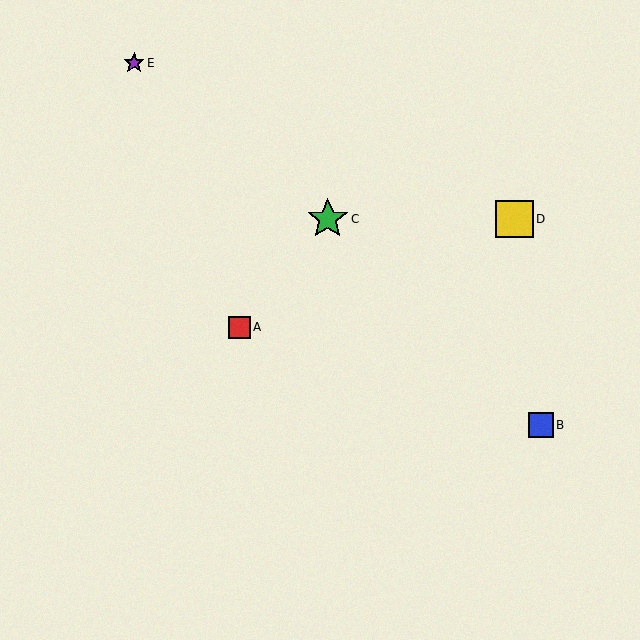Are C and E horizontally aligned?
No, C is at y≈219 and E is at y≈63.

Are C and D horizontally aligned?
Yes, both are at y≈219.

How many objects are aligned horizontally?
2 objects (C, D) are aligned horizontally.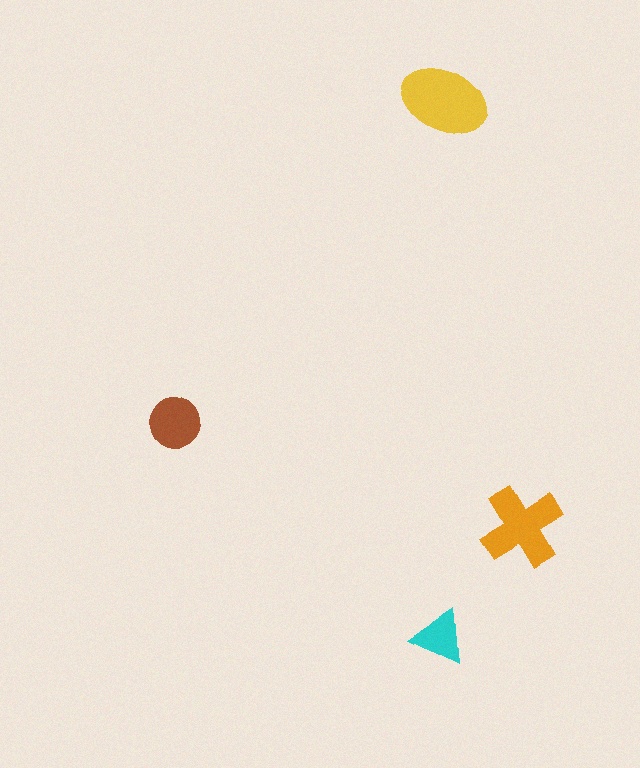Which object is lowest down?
The cyan triangle is bottommost.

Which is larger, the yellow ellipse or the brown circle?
The yellow ellipse.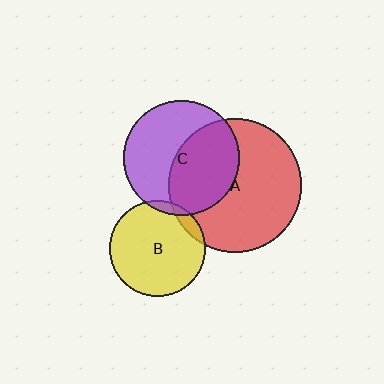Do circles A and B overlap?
Yes.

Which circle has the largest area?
Circle A (red).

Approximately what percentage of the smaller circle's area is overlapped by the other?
Approximately 10%.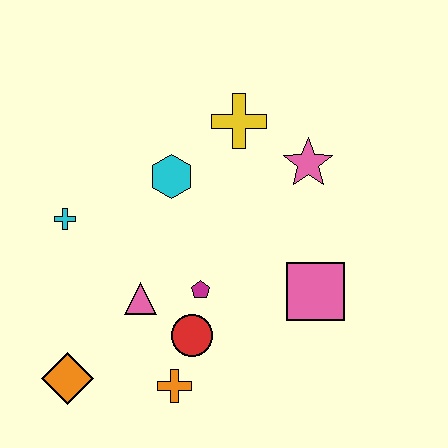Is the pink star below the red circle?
No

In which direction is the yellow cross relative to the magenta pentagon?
The yellow cross is above the magenta pentagon.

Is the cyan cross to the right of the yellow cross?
No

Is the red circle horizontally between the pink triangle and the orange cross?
No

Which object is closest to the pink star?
The yellow cross is closest to the pink star.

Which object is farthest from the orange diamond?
The pink star is farthest from the orange diamond.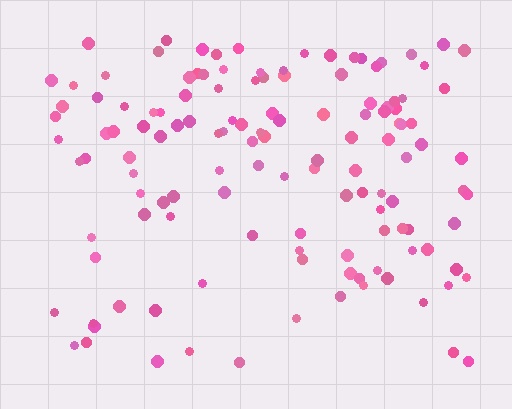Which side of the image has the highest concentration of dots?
The top.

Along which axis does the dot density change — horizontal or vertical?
Vertical.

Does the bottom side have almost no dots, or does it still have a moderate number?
Still a moderate number, just noticeably fewer than the top.